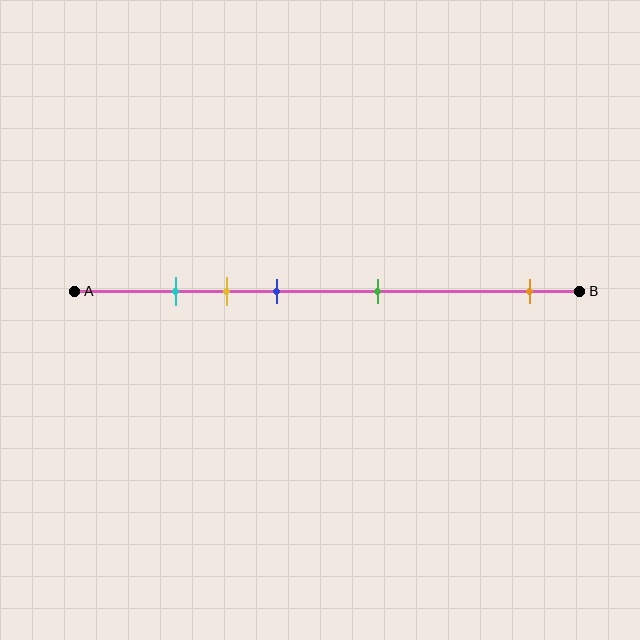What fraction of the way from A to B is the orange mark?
The orange mark is approximately 90% (0.9) of the way from A to B.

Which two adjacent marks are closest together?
The cyan and yellow marks are the closest adjacent pair.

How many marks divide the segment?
There are 5 marks dividing the segment.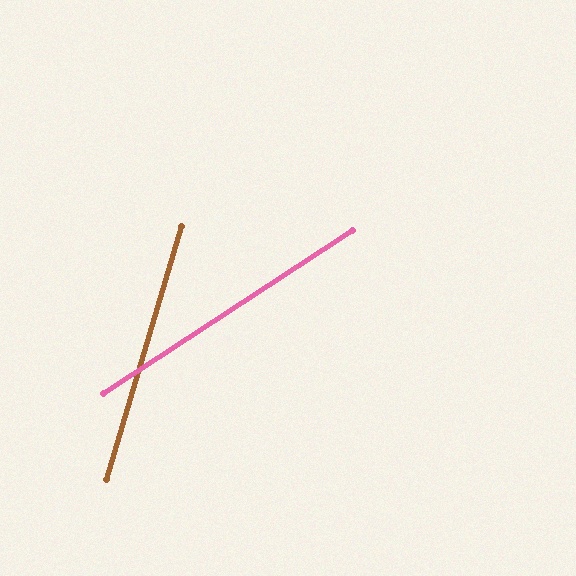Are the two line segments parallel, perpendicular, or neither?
Neither parallel nor perpendicular — they differ by about 40°.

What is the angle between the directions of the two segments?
Approximately 40 degrees.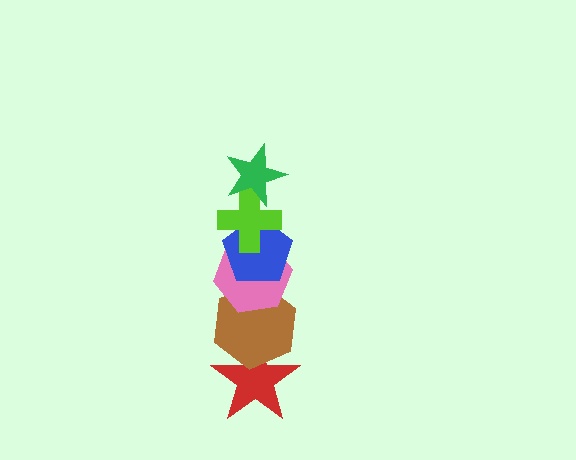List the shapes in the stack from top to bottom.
From top to bottom: the green star, the lime cross, the blue pentagon, the pink hexagon, the brown hexagon, the red star.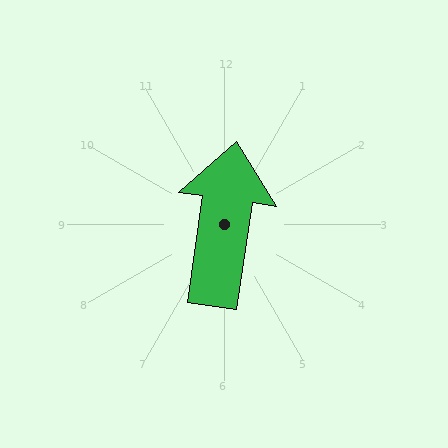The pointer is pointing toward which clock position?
Roughly 12 o'clock.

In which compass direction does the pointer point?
North.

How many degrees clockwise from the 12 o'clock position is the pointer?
Approximately 8 degrees.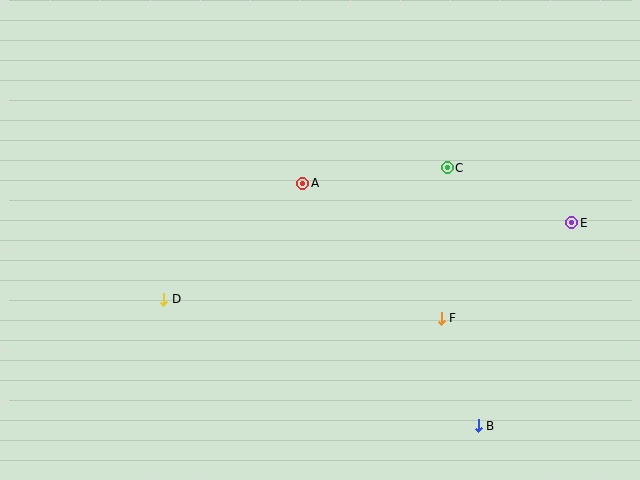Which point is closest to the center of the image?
Point A at (303, 183) is closest to the center.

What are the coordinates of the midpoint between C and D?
The midpoint between C and D is at (305, 233).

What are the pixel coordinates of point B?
Point B is at (478, 426).